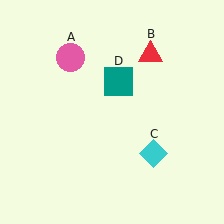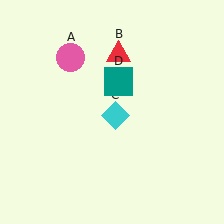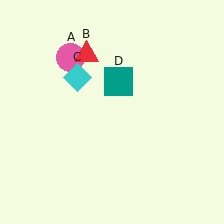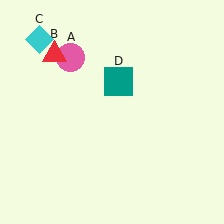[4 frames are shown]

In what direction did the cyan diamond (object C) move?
The cyan diamond (object C) moved up and to the left.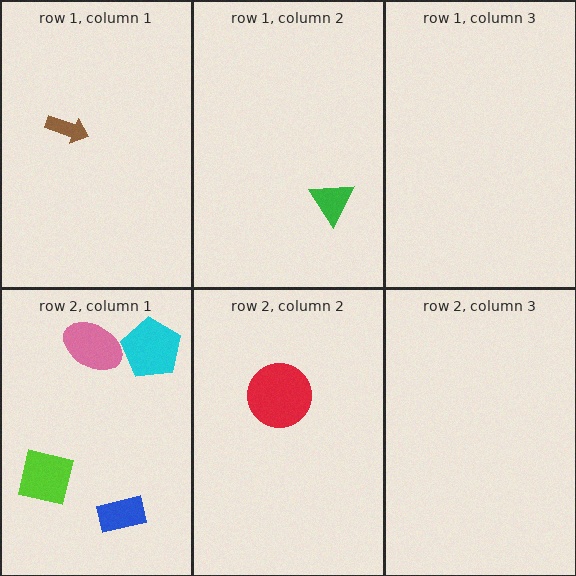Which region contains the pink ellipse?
The row 2, column 1 region.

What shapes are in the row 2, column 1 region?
The blue rectangle, the lime square, the cyan pentagon, the pink ellipse.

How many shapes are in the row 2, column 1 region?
4.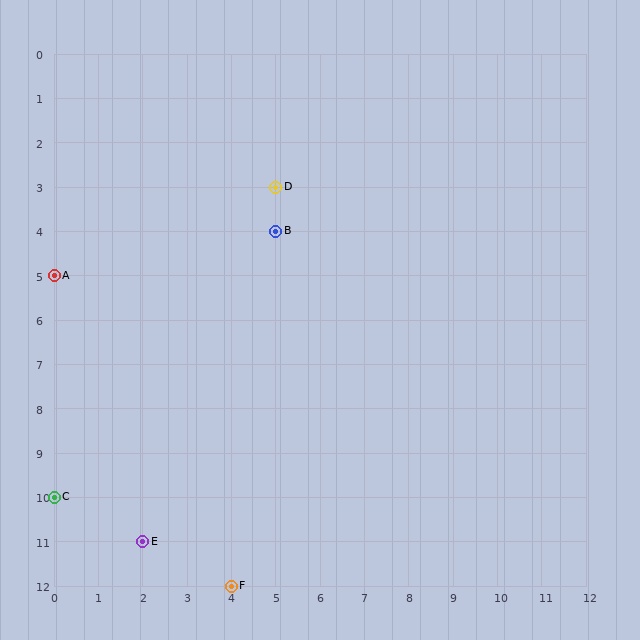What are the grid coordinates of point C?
Point C is at grid coordinates (0, 10).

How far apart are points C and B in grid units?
Points C and B are 5 columns and 6 rows apart (about 7.8 grid units diagonally).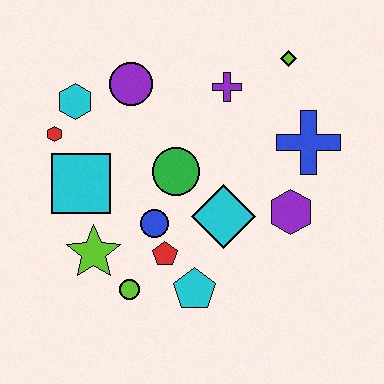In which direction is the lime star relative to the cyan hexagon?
The lime star is below the cyan hexagon.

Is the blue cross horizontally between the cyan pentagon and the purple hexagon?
No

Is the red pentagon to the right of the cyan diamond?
No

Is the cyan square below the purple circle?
Yes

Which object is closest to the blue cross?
The purple hexagon is closest to the blue cross.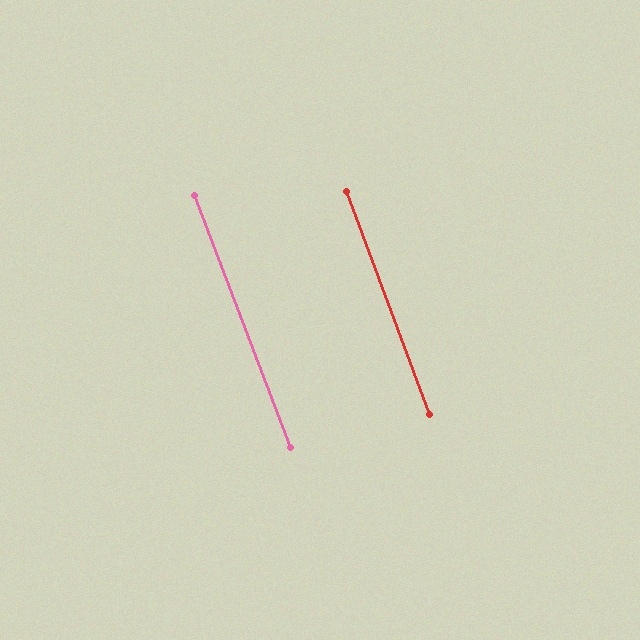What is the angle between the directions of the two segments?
Approximately 0 degrees.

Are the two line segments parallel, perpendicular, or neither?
Parallel — their directions differ by only 0.4°.